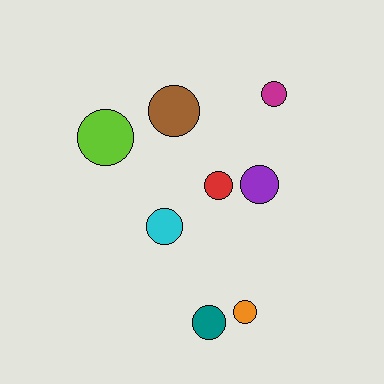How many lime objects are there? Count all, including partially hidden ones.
There is 1 lime object.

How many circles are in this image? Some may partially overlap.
There are 8 circles.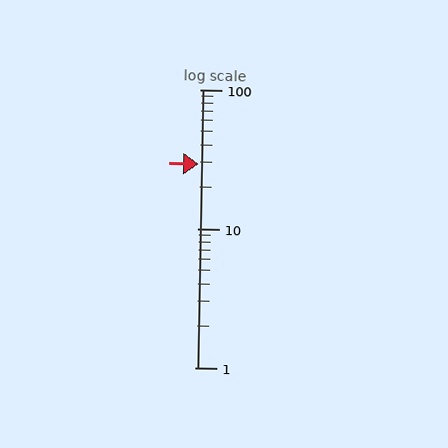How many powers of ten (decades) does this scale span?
The scale spans 2 decades, from 1 to 100.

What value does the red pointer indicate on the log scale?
The pointer indicates approximately 29.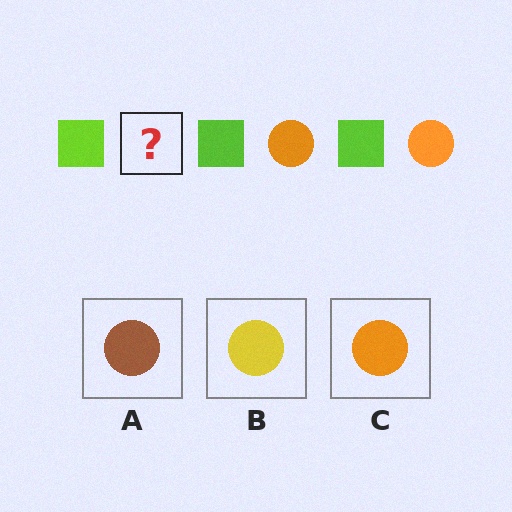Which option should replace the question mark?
Option C.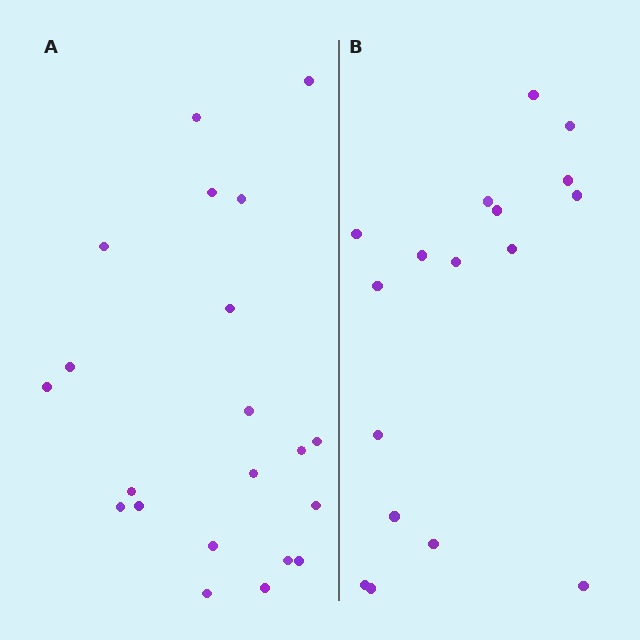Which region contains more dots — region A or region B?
Region A (the left region) has more dots.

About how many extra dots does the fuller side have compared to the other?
Region A has about 4 more dots than region B.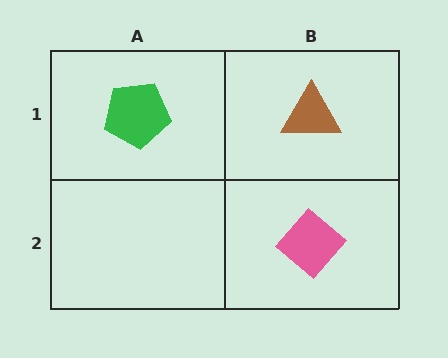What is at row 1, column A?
A green pentagon.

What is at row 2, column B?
A pink diamond.